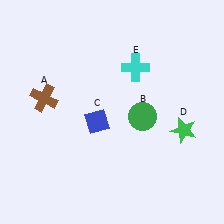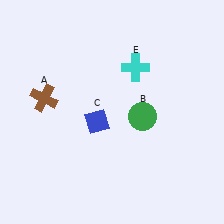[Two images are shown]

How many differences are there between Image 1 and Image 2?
There is 1 difference between the two images.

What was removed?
The green star (D) was removed in Image 2.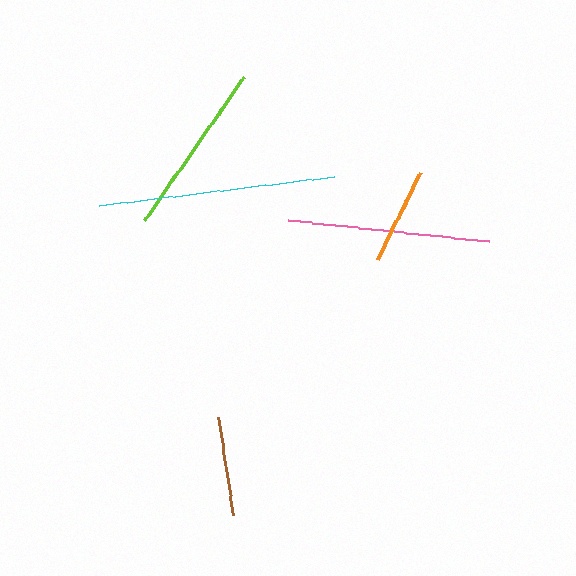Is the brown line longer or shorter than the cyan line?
The cyan line is longer than the brown line.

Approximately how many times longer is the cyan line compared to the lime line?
The cyan line is approximately 1.4 times the length of the lime line.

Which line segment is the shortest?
The orange line is the shortest at approximately 97 pixels.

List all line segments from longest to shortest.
From longest to shortest: cyan, pink, lime, brown, orange.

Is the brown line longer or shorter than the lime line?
The lime line is longer than the brown line.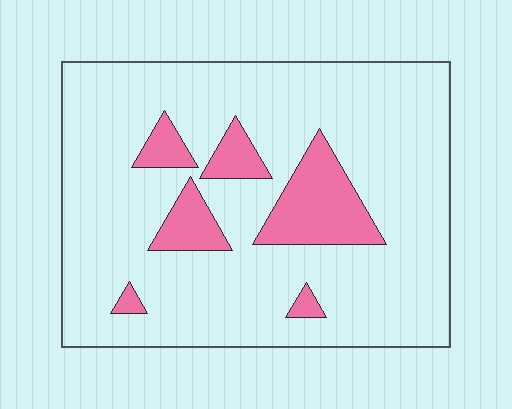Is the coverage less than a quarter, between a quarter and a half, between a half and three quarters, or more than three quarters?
Less than a quarter.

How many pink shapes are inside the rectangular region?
6.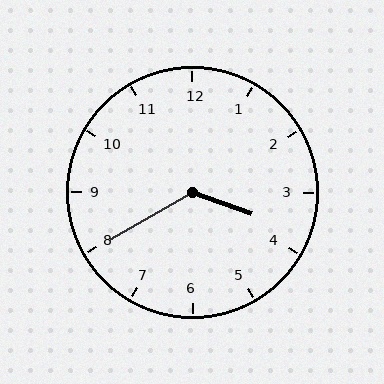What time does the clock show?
3:40.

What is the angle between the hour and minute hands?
Approximately 130 degrees.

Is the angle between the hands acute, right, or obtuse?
It is obtuse.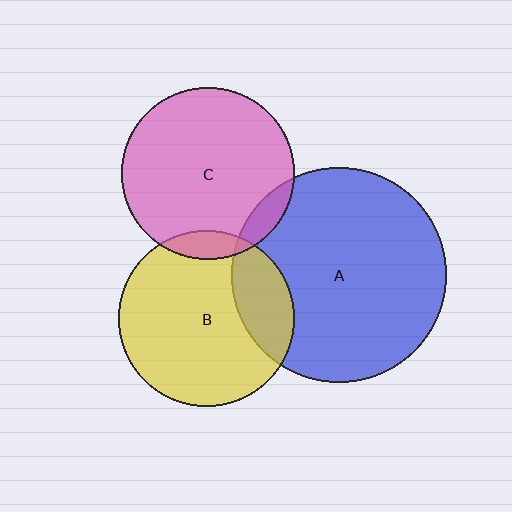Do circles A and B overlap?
Yes.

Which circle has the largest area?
Circle A (blue).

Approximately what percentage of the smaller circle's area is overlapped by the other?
Approximately 20%.